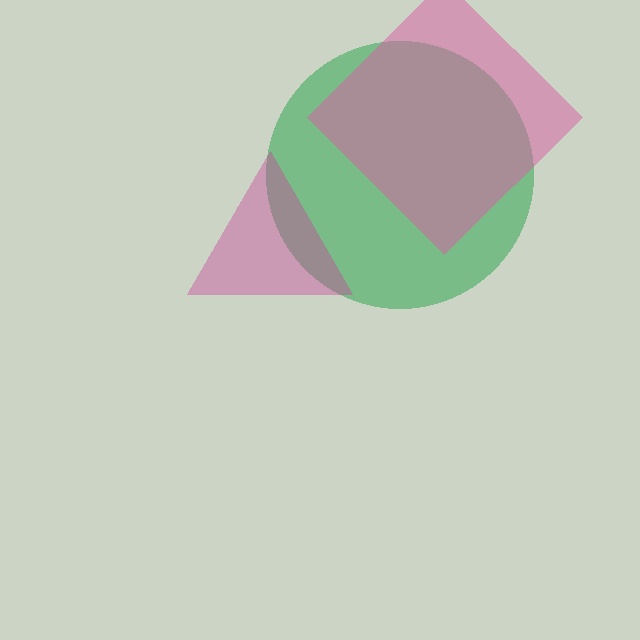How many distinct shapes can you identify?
There are 3 distinct shapes: a green circle, a pink diamond, a magenta triangle.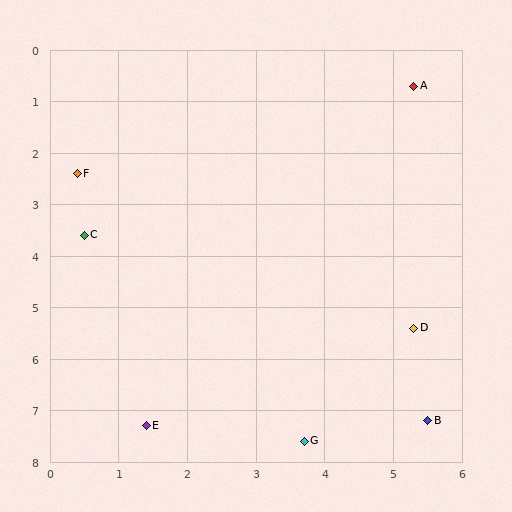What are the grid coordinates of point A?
Point A is at approximately (5.3, 0.7).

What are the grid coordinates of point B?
Point B is at approximately (5.5, 7.2).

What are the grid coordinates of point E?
Point E is at approximately (1.4, 7.3).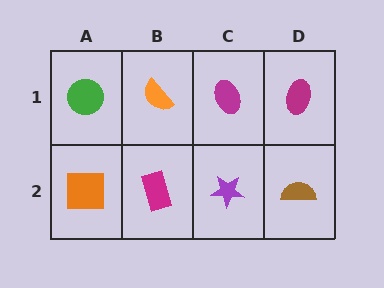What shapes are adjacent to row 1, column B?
A magenta rectangle (row 2, column B), a green circle (row 1, column A), a magenta ellipse (row 1, column C).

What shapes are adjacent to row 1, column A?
An orange square (row 2, column A), an orange semicircle (row 1, column B).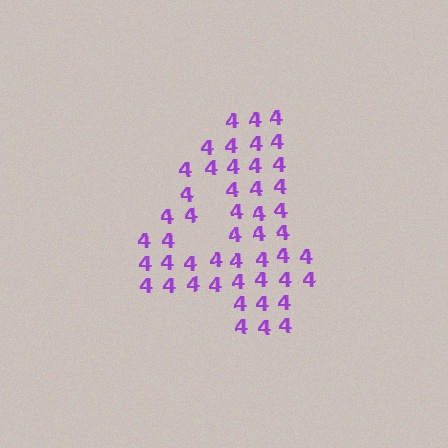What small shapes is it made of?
It is made of small digit 4's.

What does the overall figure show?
The overall figure shows the digit 4.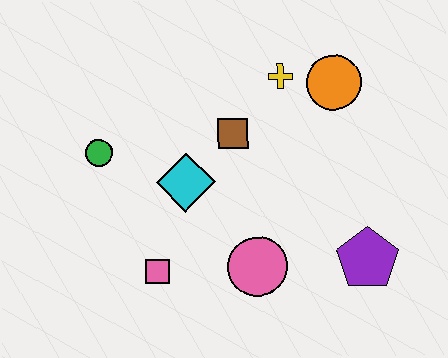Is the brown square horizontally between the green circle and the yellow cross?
Yes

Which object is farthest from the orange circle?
The pink square is farthest from the orange circle.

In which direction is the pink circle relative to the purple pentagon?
The pink circle is to the left of the purple pentagon.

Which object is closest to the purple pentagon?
The pink circle is closest to the purple pentagon.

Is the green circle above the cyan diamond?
Yes